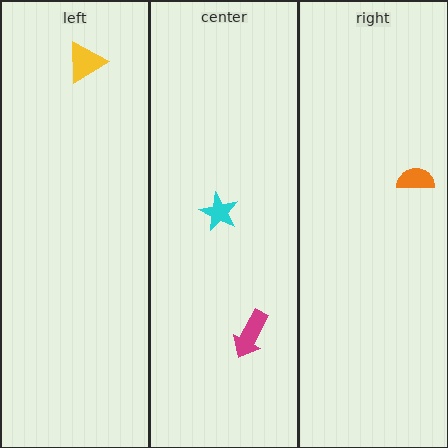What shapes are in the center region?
The magenta arrow, the cyan star.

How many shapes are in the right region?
1.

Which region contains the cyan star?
The center region.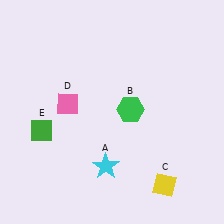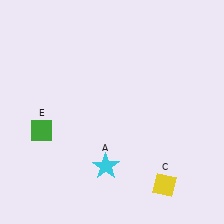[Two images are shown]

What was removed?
The green hexagon (B), the pink diamond (D) were removed in Image 2.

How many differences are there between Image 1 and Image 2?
There are 2 differences between the two images.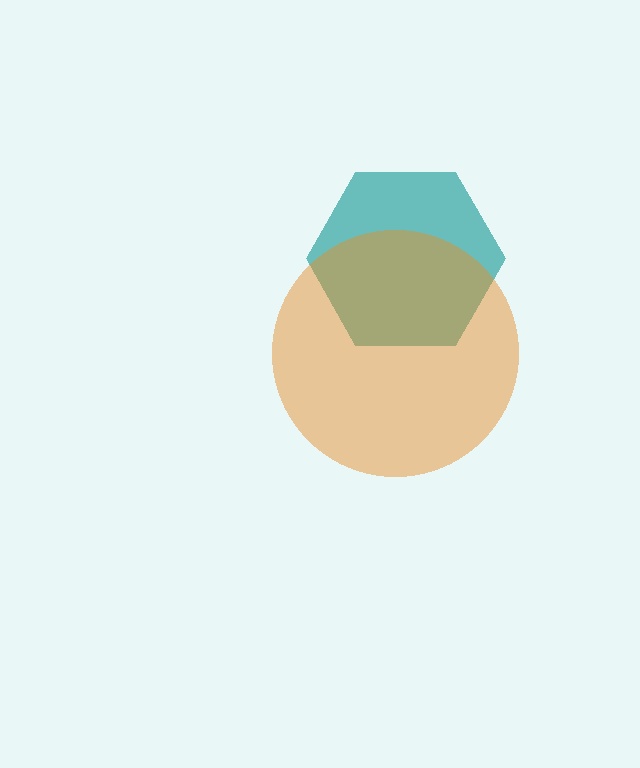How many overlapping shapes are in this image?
There are 2 overlapping shapes in the image.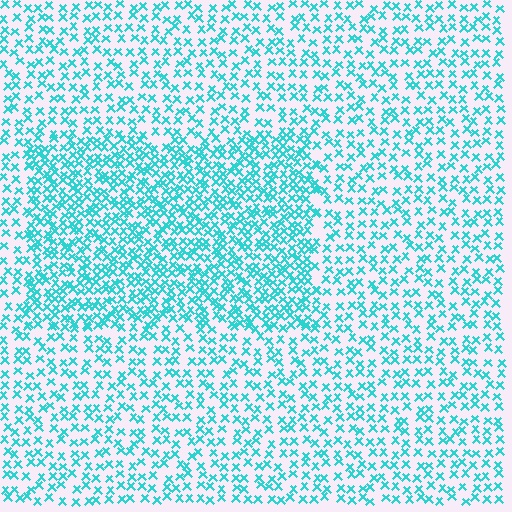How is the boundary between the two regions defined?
The boundary is defined by a change in element density (approximately 1.8x ratio). All elements are the same color, size, and shape.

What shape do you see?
I see a rectangle.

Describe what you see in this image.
The image contains small cyan elements arranged at two different densities. A rectangle-shaped region is visible where the elements are more densely packed than the surrounding area.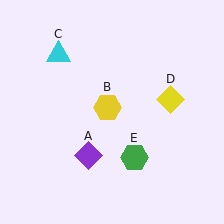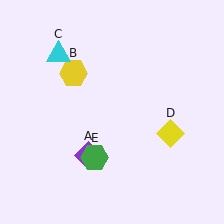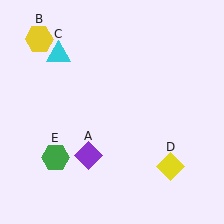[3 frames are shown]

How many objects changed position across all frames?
3 objects changed position: yellow hexagon (object B), yellow diamond (object D), green hexagon (object E).